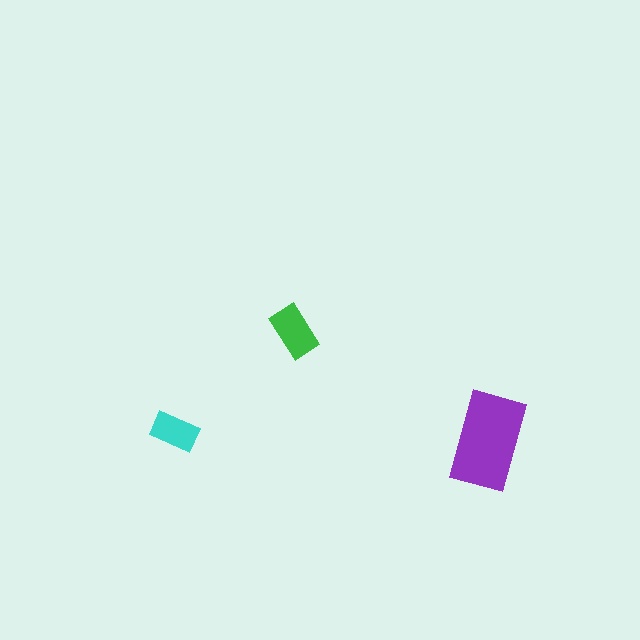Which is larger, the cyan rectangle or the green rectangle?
The green one.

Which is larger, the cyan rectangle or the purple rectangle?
The purple one.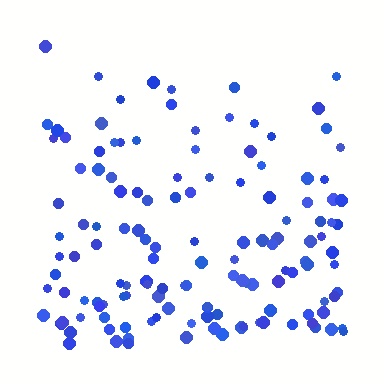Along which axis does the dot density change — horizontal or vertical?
Vertical.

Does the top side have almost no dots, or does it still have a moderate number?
Still a moderate number, just noticeably fewer than the bottom.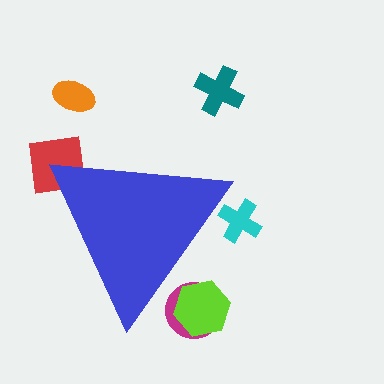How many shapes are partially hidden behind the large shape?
4 shapes are partially hidden.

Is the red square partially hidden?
Yes, the red square is partially hidden behind the blue triangle.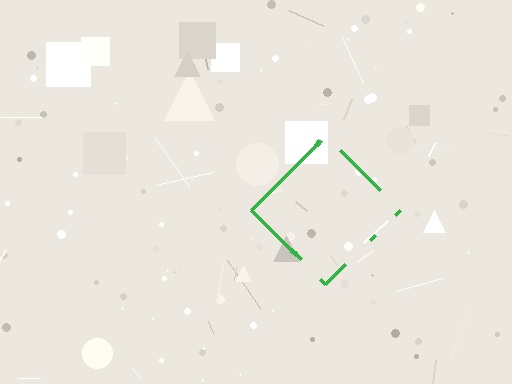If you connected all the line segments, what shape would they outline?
They would outline a diamond.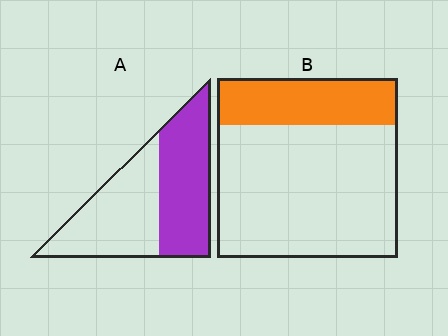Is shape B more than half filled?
No.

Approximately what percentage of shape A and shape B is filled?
A is approximately 50% and B is approximately 25%.